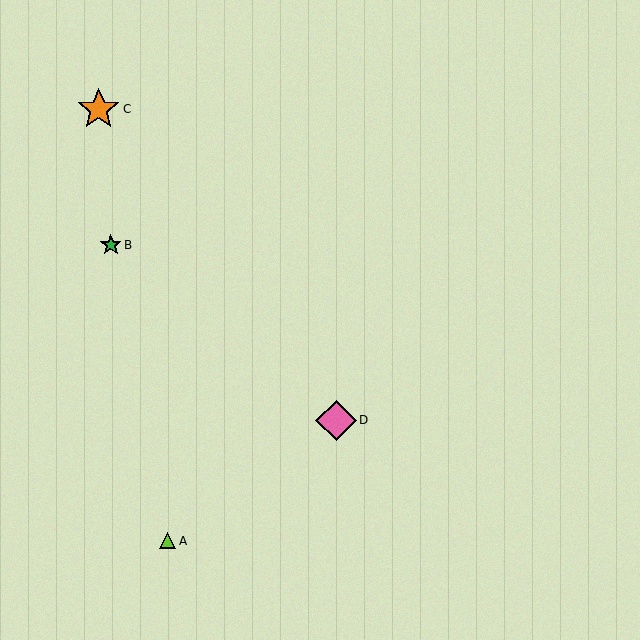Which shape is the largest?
The orange star (labeled C) is the largest.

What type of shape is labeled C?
Shape C is an orange star.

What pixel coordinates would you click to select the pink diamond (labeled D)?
Click at (336, 420) to select the pink diamond D.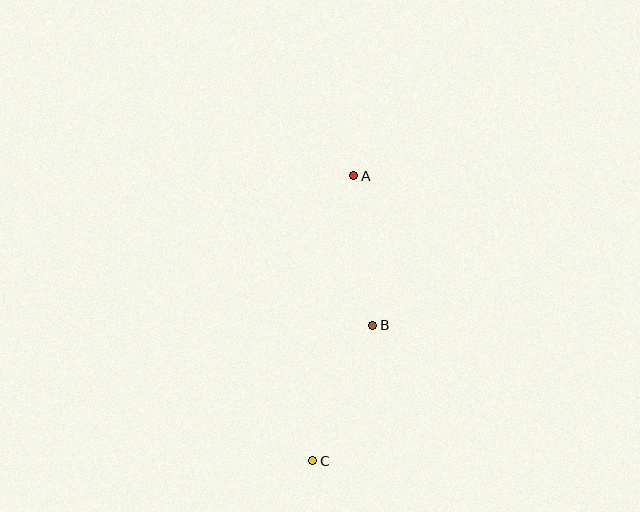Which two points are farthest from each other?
Points A and C are farthest from each other.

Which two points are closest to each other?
Points B and C are closest to each other.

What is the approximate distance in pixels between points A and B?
The distance between A and B is approximately 151 pixels.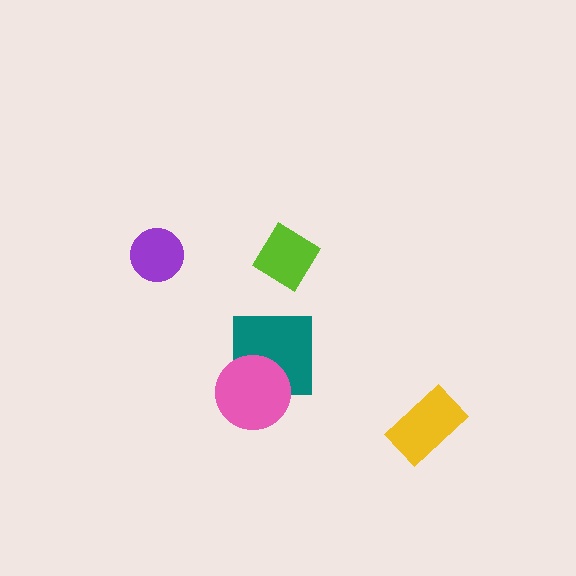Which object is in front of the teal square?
The pink circle is in front of the teal square.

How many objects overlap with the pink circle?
1 object overlaps with the pink circle.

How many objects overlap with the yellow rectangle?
0 objects overlap with the yellow rectangle.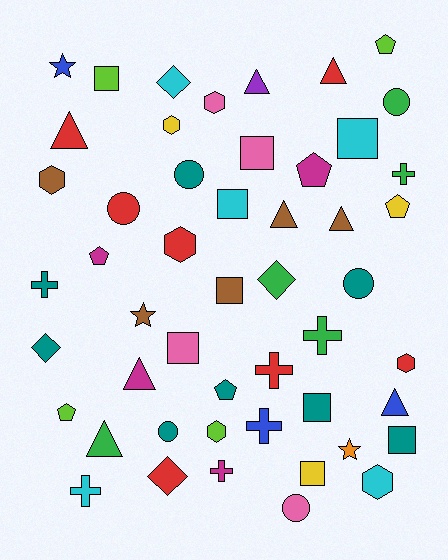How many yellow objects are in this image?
There are 3 yellow objects.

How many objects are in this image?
There are 50 objects.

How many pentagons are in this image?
There are 6 pentagons.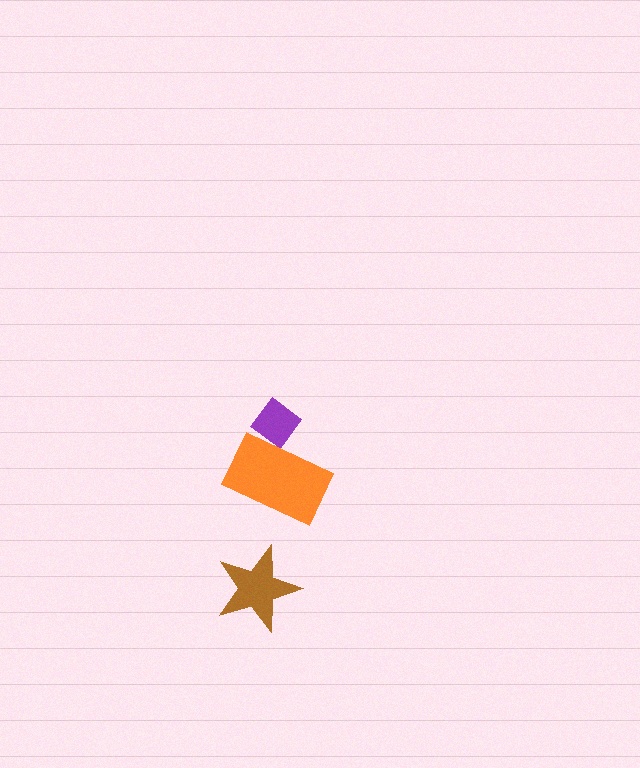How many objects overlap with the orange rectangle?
1 object overlaps with the orange rectangle.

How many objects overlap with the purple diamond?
1 object overlaps with the purple diamond.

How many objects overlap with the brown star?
0 objects overlap with the brown star.